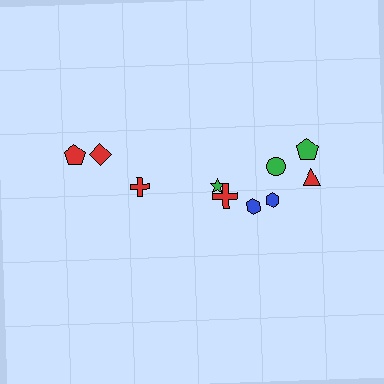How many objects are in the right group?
There are 7 objects.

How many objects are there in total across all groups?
There are 10 objects.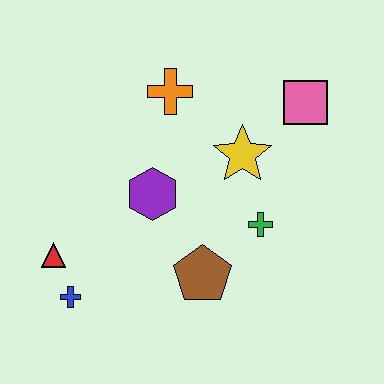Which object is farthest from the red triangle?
The pink square is farthest from the red triangle.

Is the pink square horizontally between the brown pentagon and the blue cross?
No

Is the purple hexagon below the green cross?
No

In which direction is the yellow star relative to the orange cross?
The yellow star is to the right of the orange cross.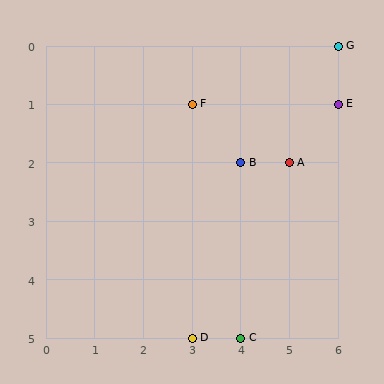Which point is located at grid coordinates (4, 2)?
Point B is at (4, 2).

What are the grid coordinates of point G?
Point G is at grid coordinates (6, 0).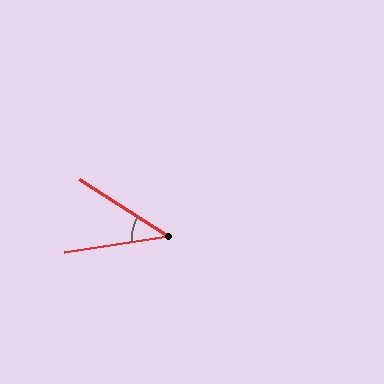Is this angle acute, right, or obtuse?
It is acute.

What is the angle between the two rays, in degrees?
Approximately 41 degrees.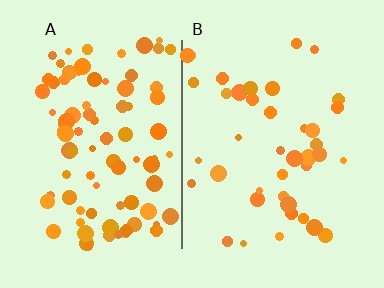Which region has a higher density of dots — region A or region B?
A (the left).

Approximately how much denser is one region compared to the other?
Approximately 2.2× — region A over region B.